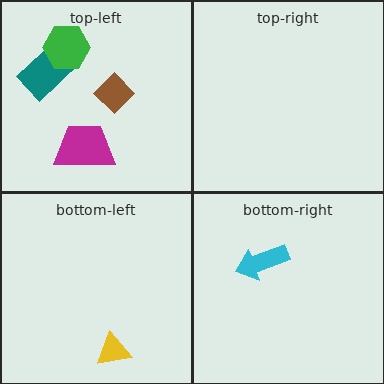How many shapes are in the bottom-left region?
1.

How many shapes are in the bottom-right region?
1.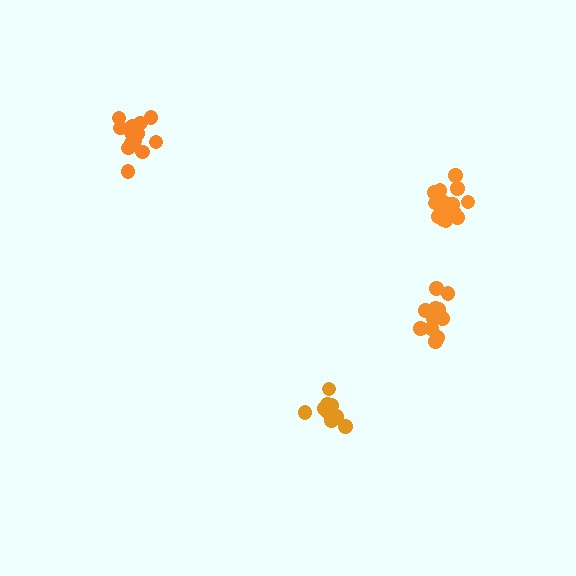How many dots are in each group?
Group 1: 11 dots, Group 2: 11 dots, Group 3: 15 dots, Group 4: 14 dots (51 total).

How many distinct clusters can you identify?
There are 4 distinct clusters.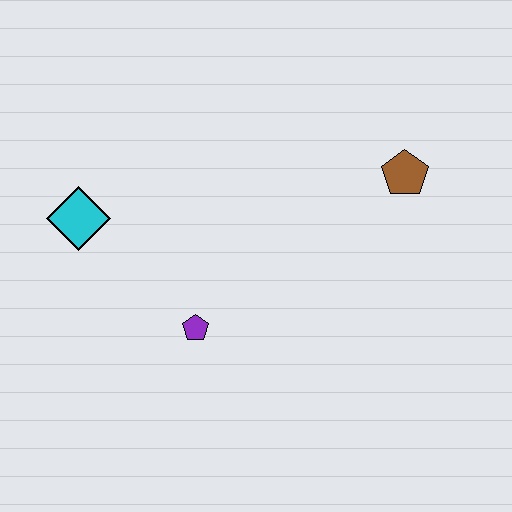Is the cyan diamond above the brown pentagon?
No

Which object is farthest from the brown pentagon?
The cyan diamond is farthest from the brown pentagon.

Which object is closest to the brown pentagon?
The purple pentagon is closest to the brown pentagon.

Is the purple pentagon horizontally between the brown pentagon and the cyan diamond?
Yes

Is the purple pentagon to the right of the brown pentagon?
No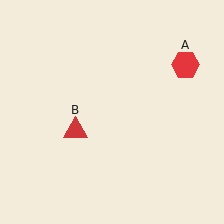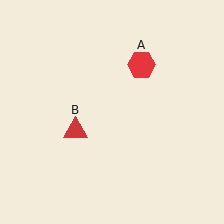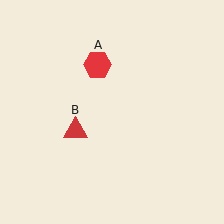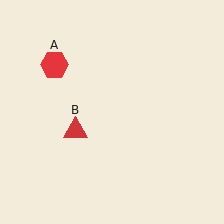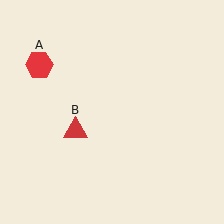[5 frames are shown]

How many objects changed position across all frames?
1 object changed position: red hexagon (object A).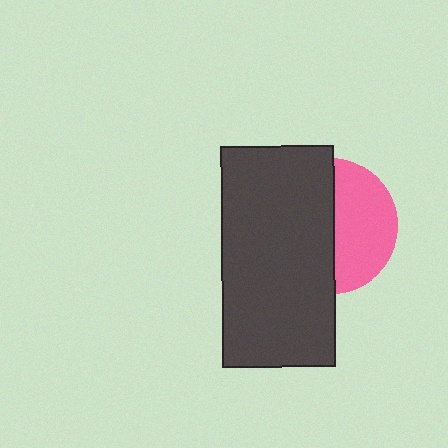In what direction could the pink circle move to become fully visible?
The pink circle could move right. That would shift it out from behind the dark gray rectangle entirely.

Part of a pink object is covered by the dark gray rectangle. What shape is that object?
It is a circle.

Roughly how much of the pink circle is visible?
About half of it is visible (roughly 45%).